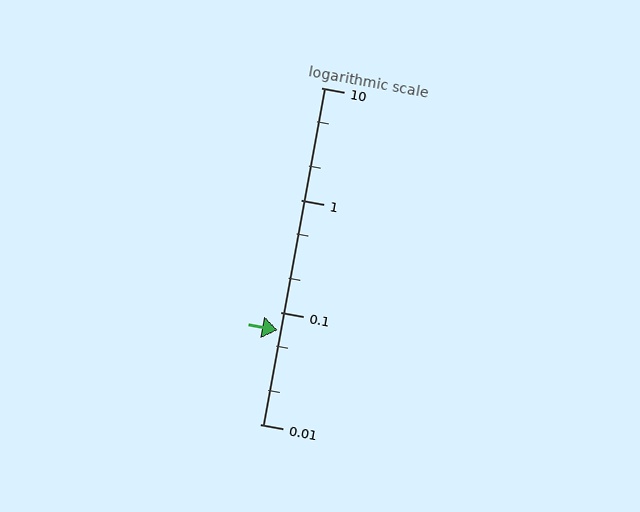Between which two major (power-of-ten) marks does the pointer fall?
The pointer is between 0.01 and 0.1.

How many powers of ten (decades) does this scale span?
The scale spans 3 decades, from 0.01 to 10.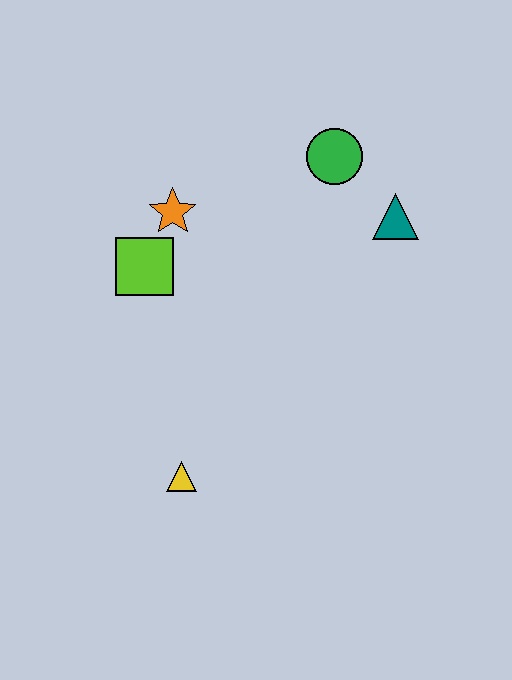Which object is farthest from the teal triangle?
The yellow triangle is farthest from the teal triangle.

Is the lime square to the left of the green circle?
Yes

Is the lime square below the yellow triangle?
No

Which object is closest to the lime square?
The orange star is closest to the lime square.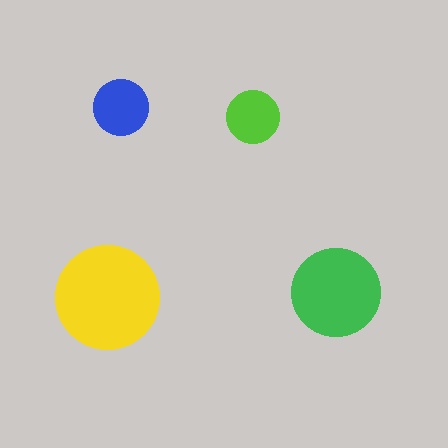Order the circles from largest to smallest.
the yellow one, the green one, the blue one, the lime one.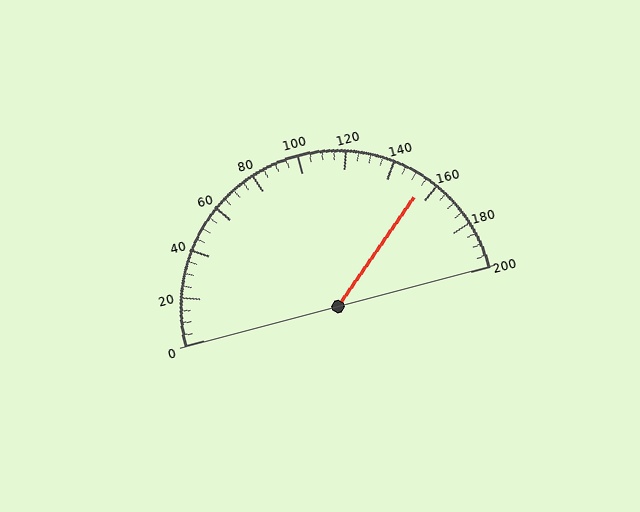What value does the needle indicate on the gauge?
The needle indicates approximately 155.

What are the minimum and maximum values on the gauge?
The gauge ranges from 0 to 200.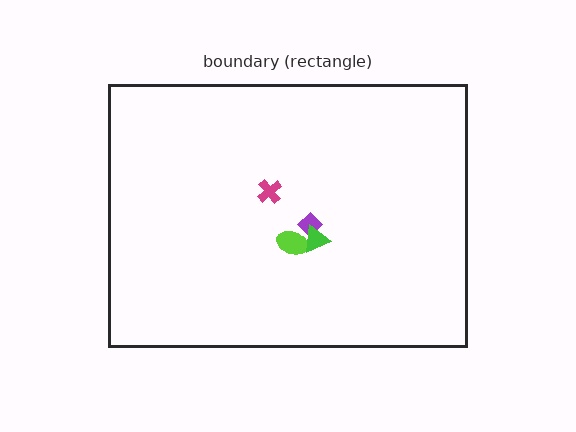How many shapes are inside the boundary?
4 inside, 0 outside.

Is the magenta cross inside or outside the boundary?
Inside.